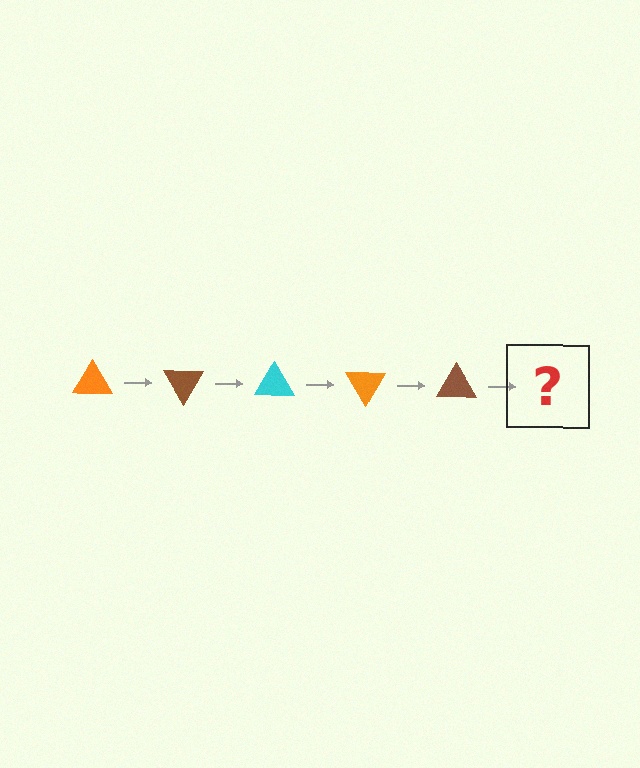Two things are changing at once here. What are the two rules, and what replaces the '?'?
The two rules are that it rotates 60 degrees each step and the color cycles through orange, brown, and cyan. The '?' should be a cyan triangle, rotated 300 degrees from the start.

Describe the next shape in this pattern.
It should be a cyan triangle, rotated 300 degrees from the start.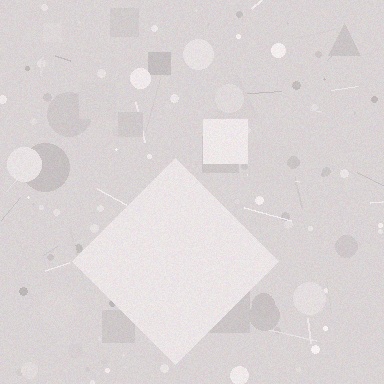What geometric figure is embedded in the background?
A diamond is embedded in the background.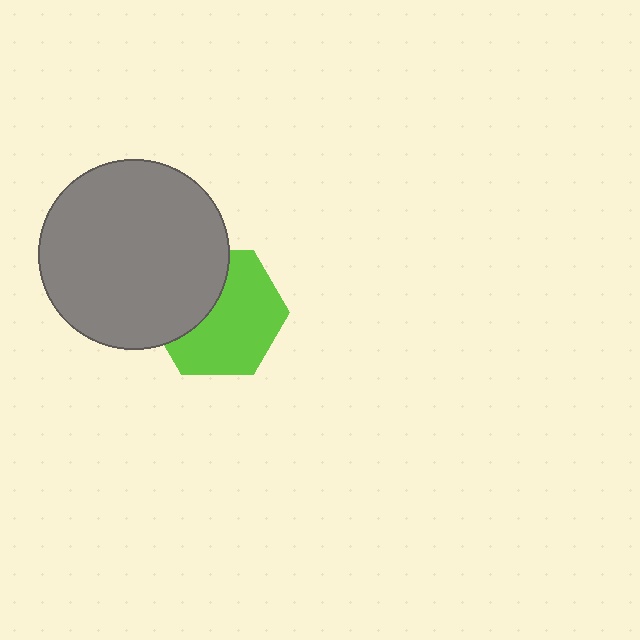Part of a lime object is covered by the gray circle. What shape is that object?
It is a hexagon.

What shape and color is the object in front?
The object in front is a gray circle.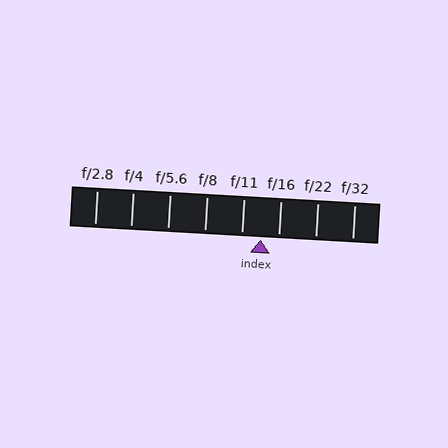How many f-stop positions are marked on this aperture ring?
There are 8 f-stop positions marked.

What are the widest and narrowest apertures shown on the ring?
The widest aperture shown is f/2.8 and the narrowest is f/32.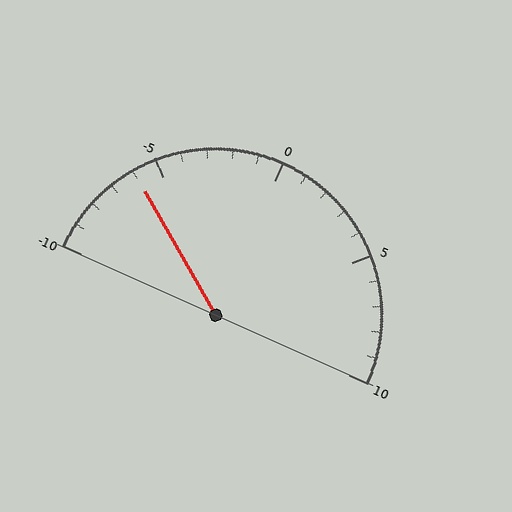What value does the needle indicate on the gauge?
The needle indicates approximately -6.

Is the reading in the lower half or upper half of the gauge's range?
The reading is in the lower half of the range (-10 to 10).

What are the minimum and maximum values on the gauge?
The gauge ranges from -10 to 10.